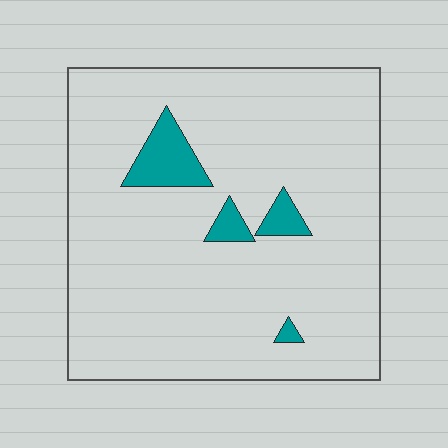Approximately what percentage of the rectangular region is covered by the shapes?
Approximately 5%.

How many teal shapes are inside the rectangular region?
4.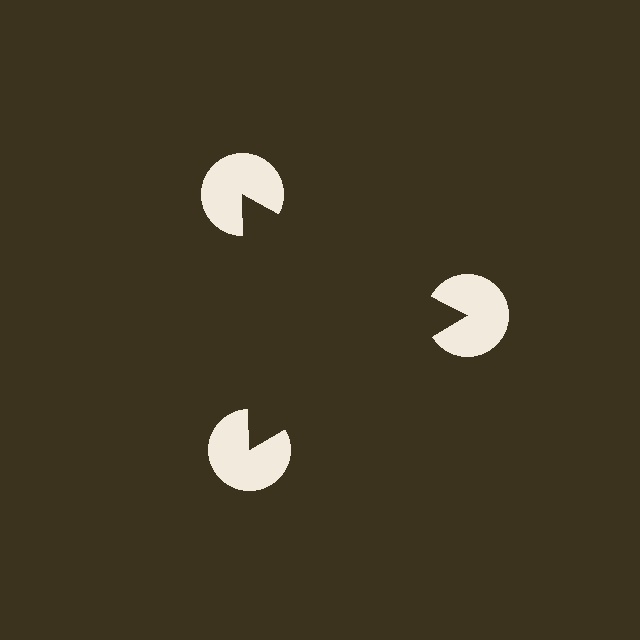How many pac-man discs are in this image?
There are 3 — one at each vertex of the illusory triangle.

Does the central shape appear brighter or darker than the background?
It typically appears slightly darker than the background, even though no actual brightness change is drawn.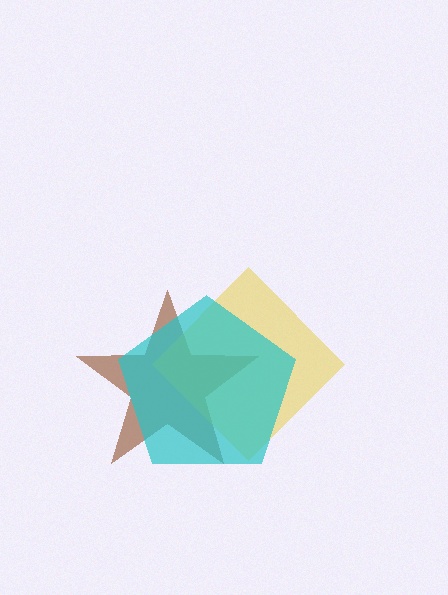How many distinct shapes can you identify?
There are 3 distinct shapes: a brown star, a yellow diamond, a cyan pentagon.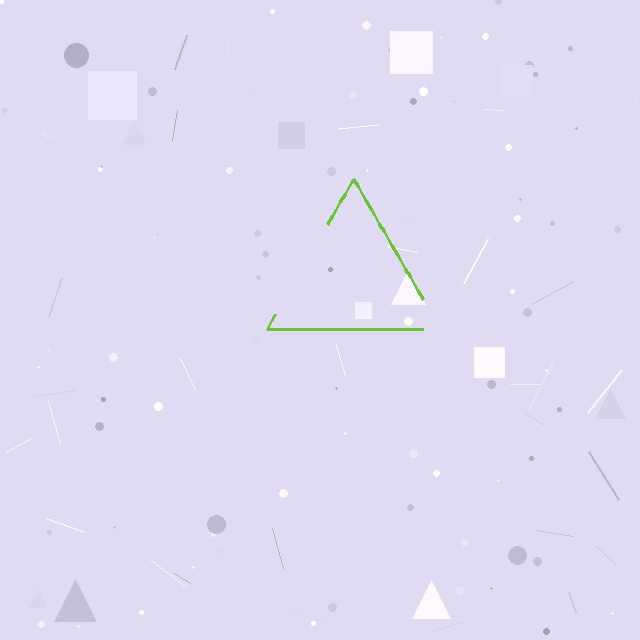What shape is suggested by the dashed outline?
The dashed outline suggests a triangle.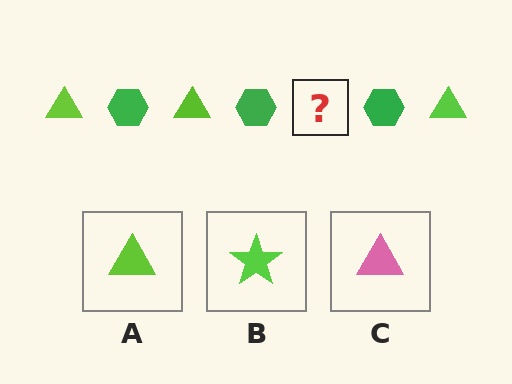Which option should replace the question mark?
Option A.